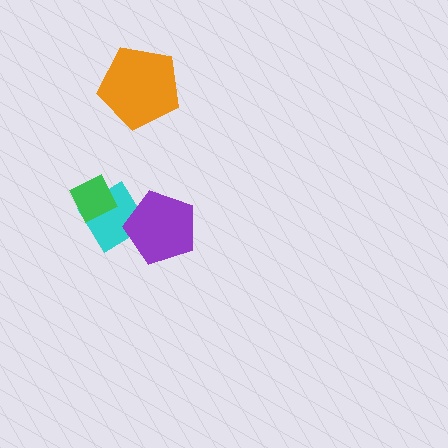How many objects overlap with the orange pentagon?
0 objects overlap with the orange pentagon.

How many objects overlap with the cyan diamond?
2 objects overlap with the cyan diamond.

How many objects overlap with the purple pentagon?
1 object overlaps with the purple pentagon.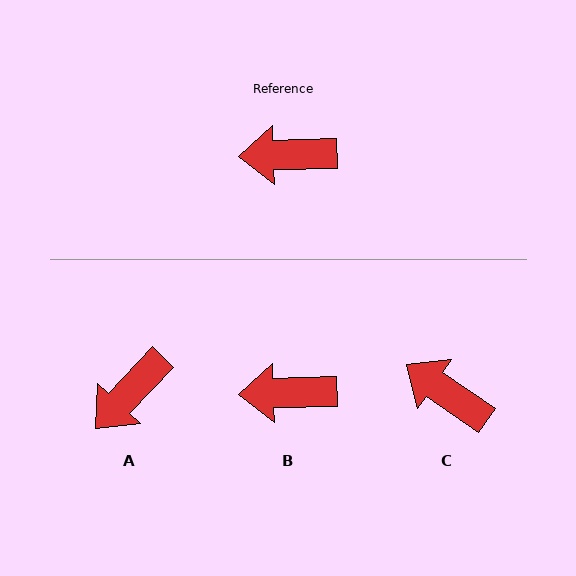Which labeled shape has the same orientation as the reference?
B.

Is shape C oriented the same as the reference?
No, it is off by about 36 degrees.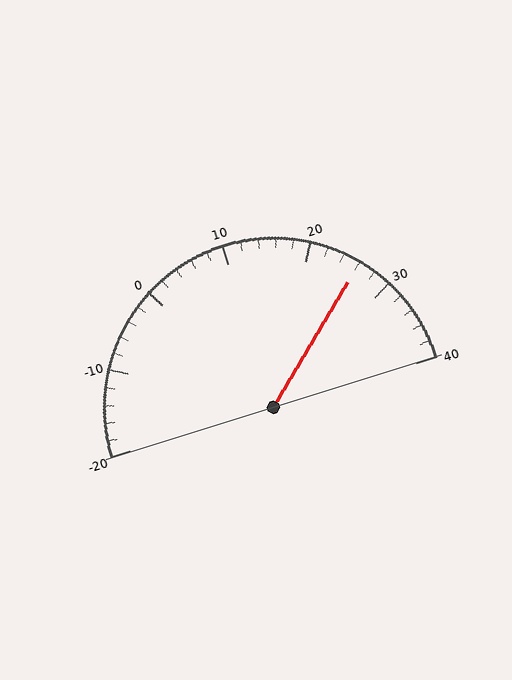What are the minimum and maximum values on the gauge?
The gauge ranges from -20 to 40.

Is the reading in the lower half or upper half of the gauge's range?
The reading is in the upper half of the range (-20 to 40).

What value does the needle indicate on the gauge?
The needle indicates approximately 26.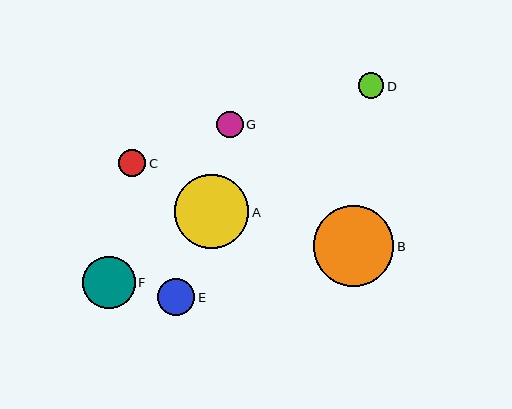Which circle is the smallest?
Circle D is the smallest with a size of approximately 26 pixels.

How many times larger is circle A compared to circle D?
Circle A is approximately 2.9 times the size of circle D.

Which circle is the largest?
Circle B is the largest with a size of approximately 81 pixels.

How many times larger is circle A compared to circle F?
Circle A is approximately 1.4 times the size of circle F.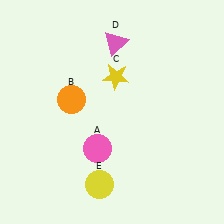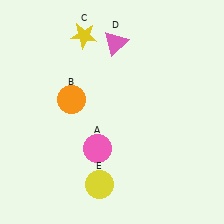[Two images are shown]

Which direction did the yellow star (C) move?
The yellow star (C) moved up.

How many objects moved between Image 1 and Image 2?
1 object moved between the two images.